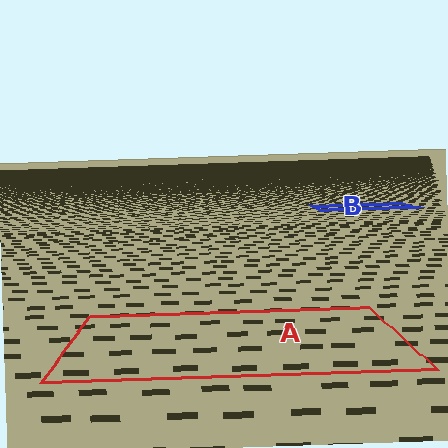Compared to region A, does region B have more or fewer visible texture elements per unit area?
Region B has more texture elements per unit area — they are packed more densely because it is farther away.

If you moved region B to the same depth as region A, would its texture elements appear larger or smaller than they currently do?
They would appear larger. At a closer depth, the same texture elements are projected at a bigger on-screen size.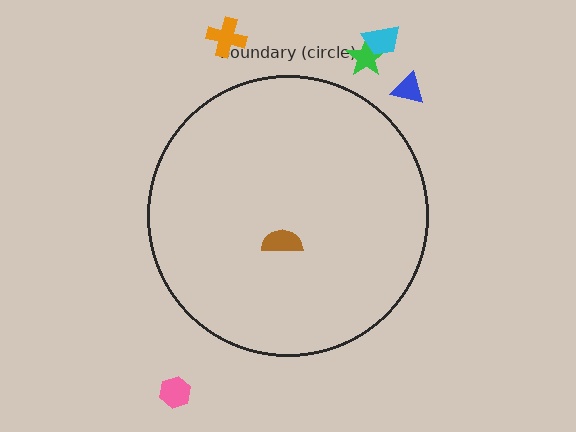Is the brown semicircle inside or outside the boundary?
Inside.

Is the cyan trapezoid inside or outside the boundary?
Outside.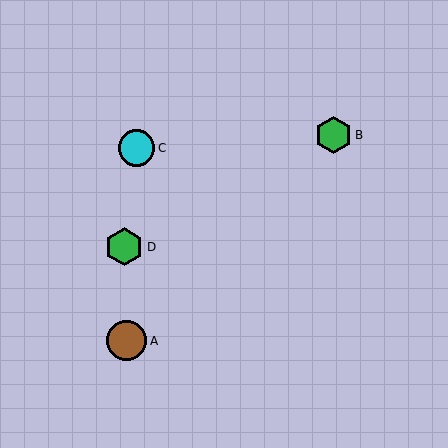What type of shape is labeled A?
Shape A is a brown circle.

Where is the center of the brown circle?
The center of the brown circle is at (127, 341).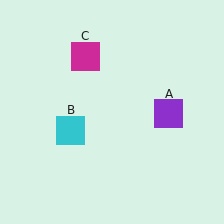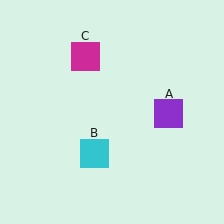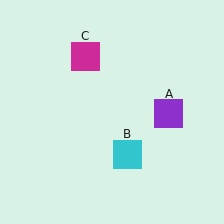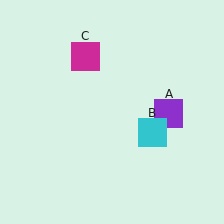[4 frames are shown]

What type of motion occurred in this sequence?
The cyan square (object B) rotated counterclockwise around the center of the scene.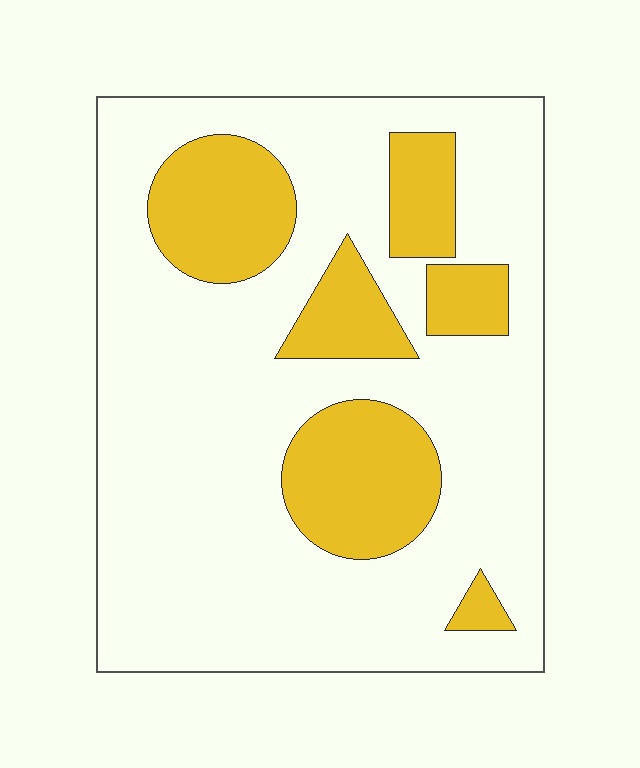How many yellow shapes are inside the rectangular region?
6.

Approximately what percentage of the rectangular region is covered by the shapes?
Approximately 25%.